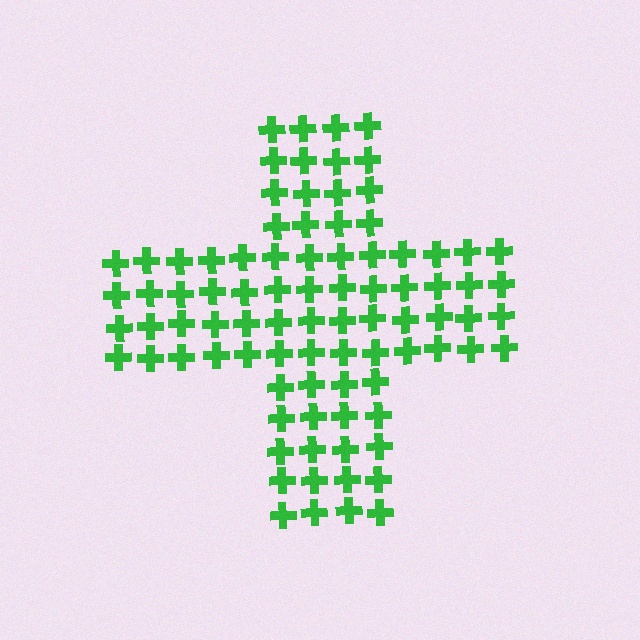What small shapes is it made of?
It is made of small crosses.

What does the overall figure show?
The overall figure shows a cross.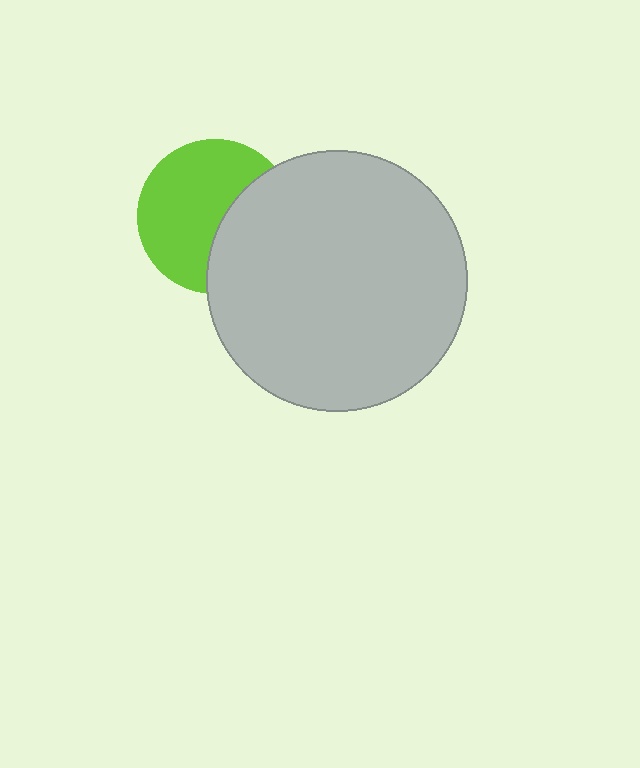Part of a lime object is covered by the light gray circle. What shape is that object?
It is a circle.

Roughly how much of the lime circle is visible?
About half of it is visible (roughly 62%).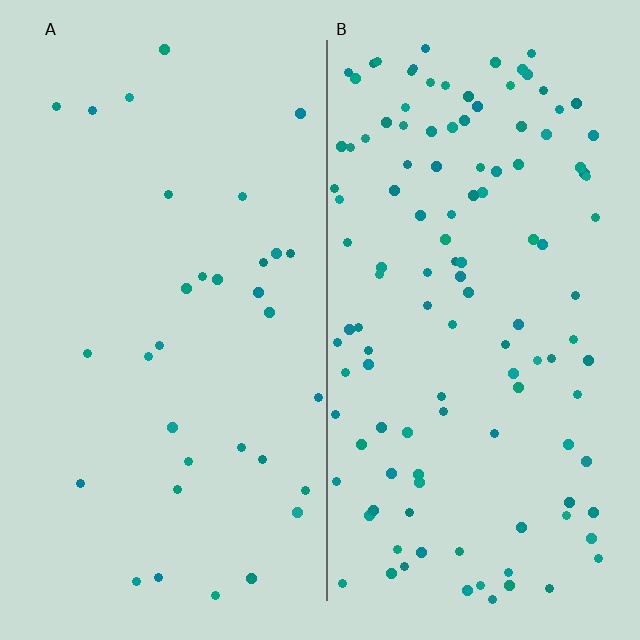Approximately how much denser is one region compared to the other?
Approximately 3.7× — region B over region A.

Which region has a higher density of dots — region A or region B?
B (the right).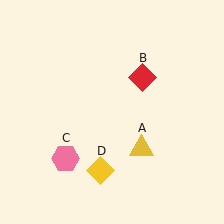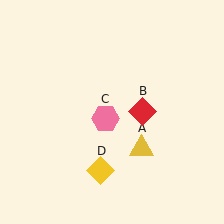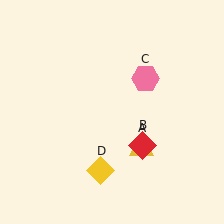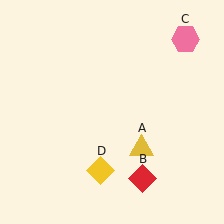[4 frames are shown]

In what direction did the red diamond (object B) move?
The red diamond (object B) moved down.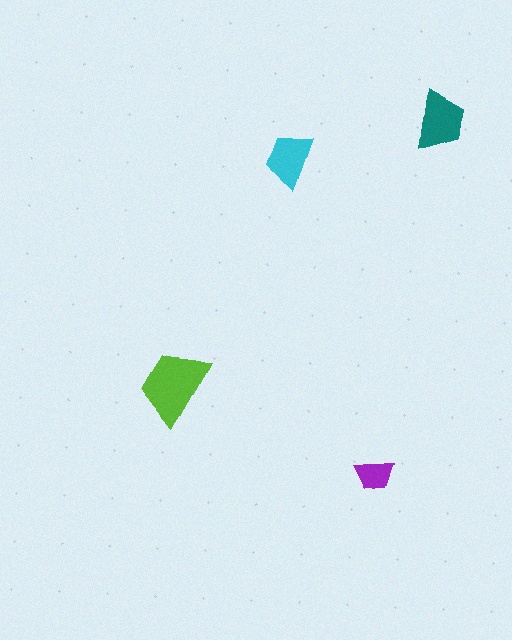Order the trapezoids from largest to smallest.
the lime one, the teal one, the cyan one, the purple one.